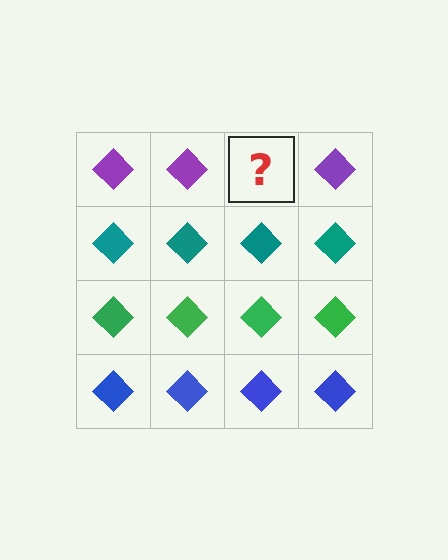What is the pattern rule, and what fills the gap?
The rule is that each row has a consistent color. The gap should be filled with a purple diamond.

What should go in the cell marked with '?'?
The missing cell should contain a purple diamond.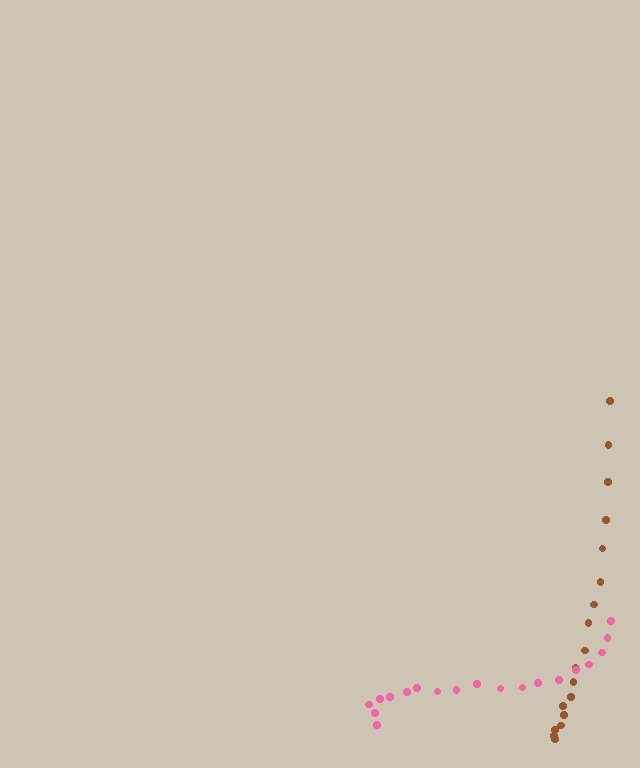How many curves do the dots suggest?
There are 2 distinct paths.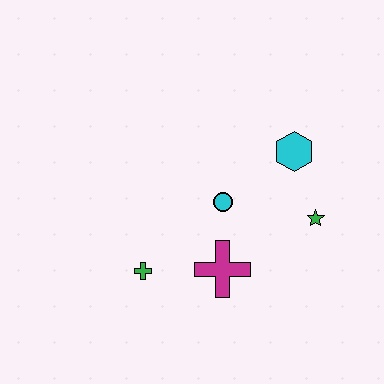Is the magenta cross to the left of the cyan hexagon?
Yes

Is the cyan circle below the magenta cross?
No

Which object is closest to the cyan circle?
The magenta cross is closest to the cyan circle.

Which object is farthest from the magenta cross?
The cyan hexagon is farthest from the magenta cross.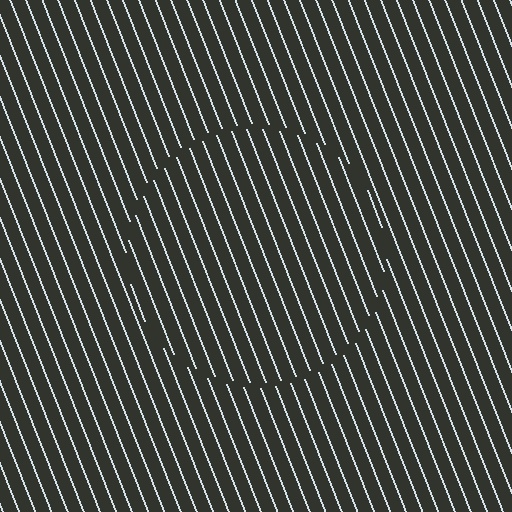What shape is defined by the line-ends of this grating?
An illusory circle. The interior of the shape contains the same grating, shifted by half a period — the contour is defined by the phase discontinuity where line-ends from the inner and outer gratings abut.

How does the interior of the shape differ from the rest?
The interior of the shape contains the same grating, shifted by half a period — the contour is defined by the phase discontinuity where line-ends from the inner and outer gratings abut.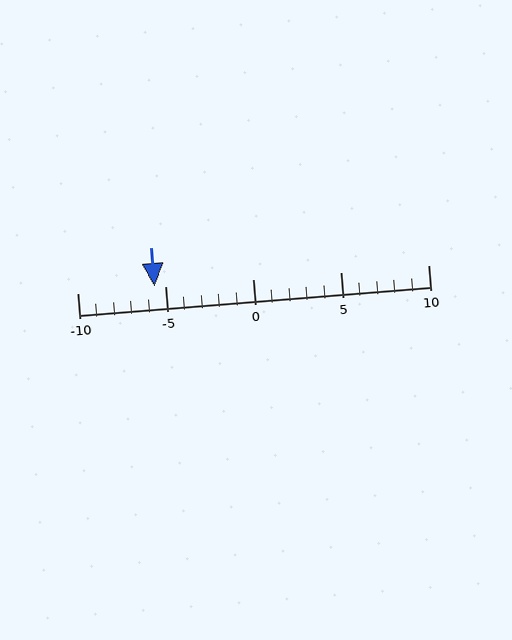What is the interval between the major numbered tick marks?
The major tick marks are spaced 5 units apart.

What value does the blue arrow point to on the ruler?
The blue arrow points to approximately -6.